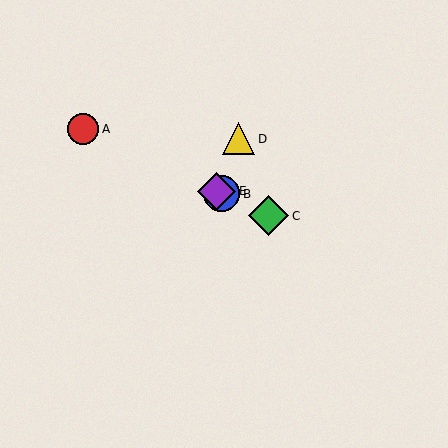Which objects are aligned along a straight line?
Objects A, B, C, E are aligned along a straight line.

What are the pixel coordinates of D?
Object D is at (239, 139).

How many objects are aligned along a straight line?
4 objects (A, B, C, E) are aligned along a straight line.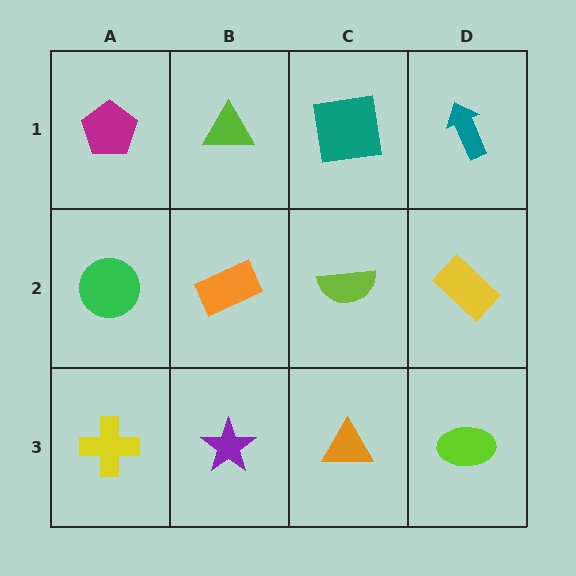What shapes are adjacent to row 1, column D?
A yellow rectangle (row 2, column D), a teal square (row 1, column C).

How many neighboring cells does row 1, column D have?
2.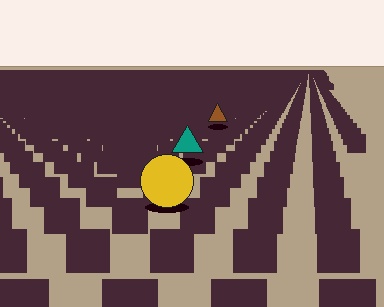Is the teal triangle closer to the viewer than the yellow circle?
No. The yellow circle is closer — you can tell from the texture gradient: the ground texture is coarser near it.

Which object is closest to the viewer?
The yellow circle is closest. The texture marks near it are larger and more spread out.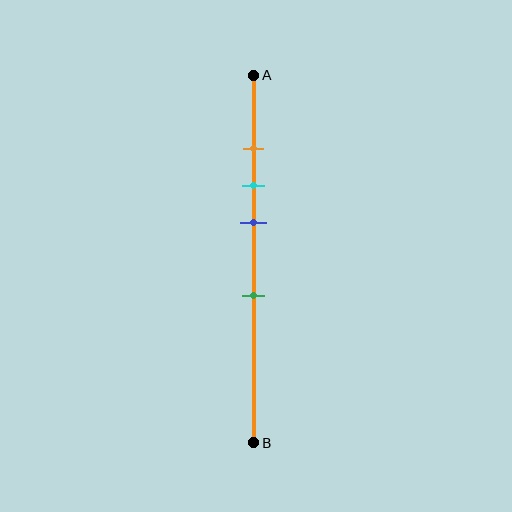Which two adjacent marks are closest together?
The orange and cyan marks are the closest adjacent pair.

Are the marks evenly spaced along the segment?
No, the marks are not evenly spaced.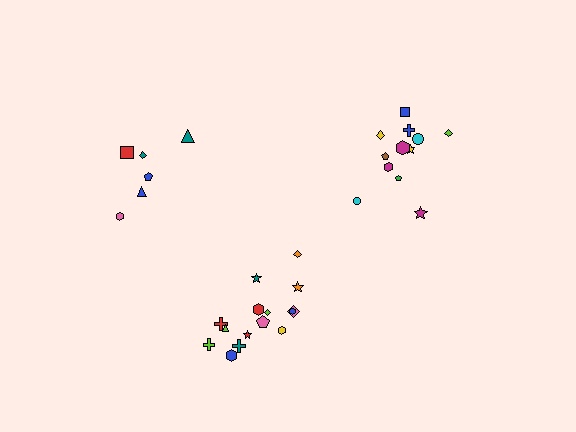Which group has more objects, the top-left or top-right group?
The top-right group.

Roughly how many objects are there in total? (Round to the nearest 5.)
Roughly 35 objects in total.